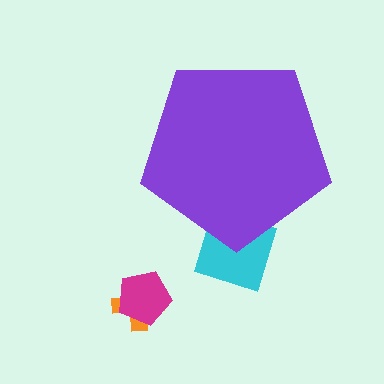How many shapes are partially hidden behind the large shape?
1 shape is partially hidden.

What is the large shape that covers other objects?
A purple pentagon.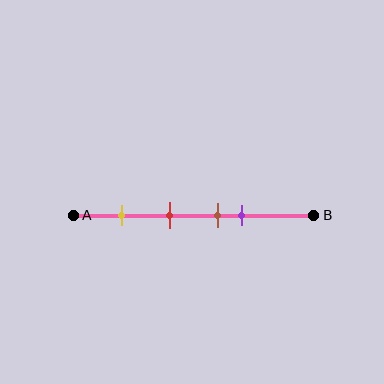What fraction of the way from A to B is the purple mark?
The purple mark is approximately 70% (0.7) of the way from A to B.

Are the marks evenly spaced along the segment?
No, the marks are not evenly spaced.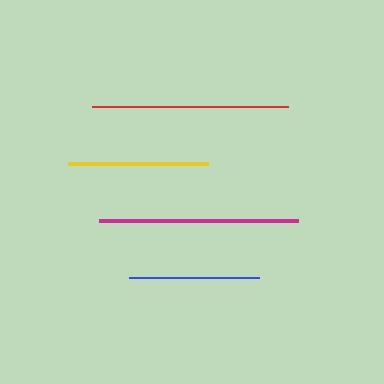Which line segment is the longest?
The magenta line is the longest at approximately 199 pixels.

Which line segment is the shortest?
The blue line is the shortest at approximately 130 pixels.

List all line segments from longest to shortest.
From longest to shortest: magenta, red, yellow, blue.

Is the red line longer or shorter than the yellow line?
The red line is longer than the yellow line.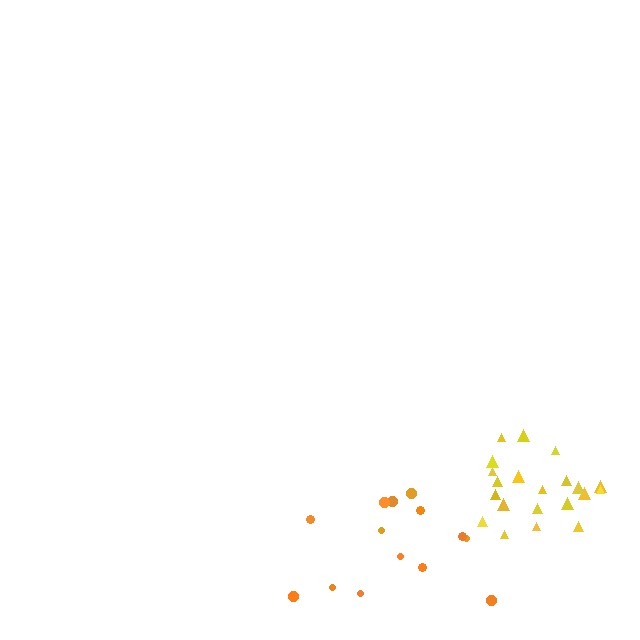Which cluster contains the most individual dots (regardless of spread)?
Yellow (21).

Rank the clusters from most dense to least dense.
yellow, orange.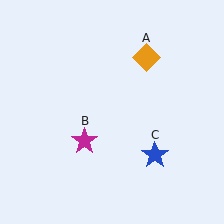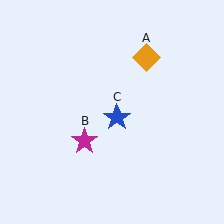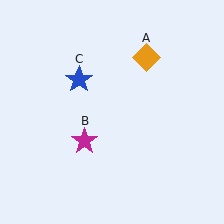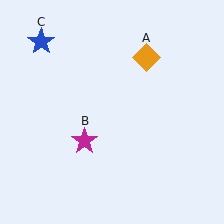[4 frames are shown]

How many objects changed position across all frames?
1 object changed position: blue star (object C).